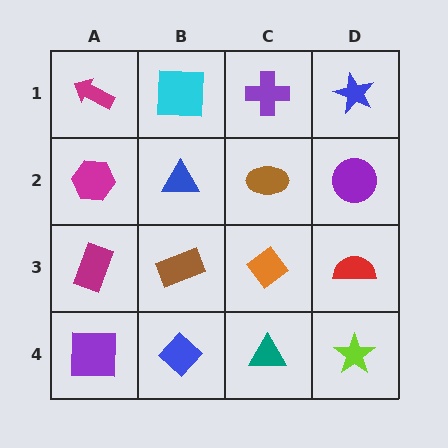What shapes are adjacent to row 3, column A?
A magenta hexagon (row 2, column A), a purple square (row 4, column A), a brown rectangle (row 3, column B).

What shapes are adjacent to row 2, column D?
A blue star (row 1, column D), a red semicircle (row 3, column D), a brown ellipse (row 2, column C).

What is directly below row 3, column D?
A lime star.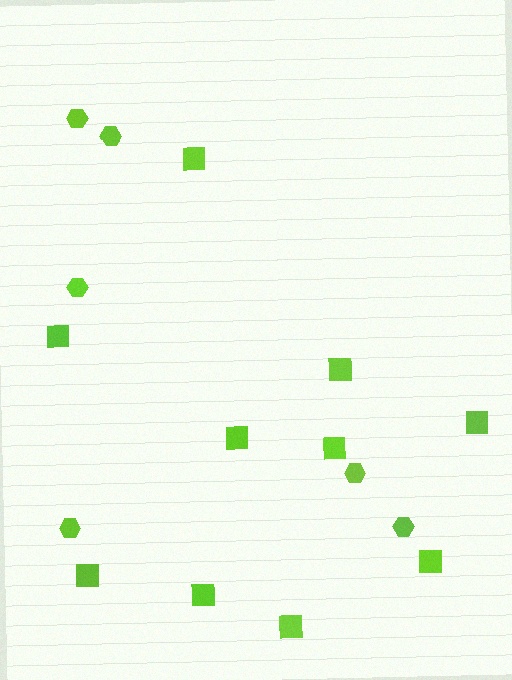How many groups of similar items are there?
There are 2 groups: one group of hexagons (6) and one group of squares (10).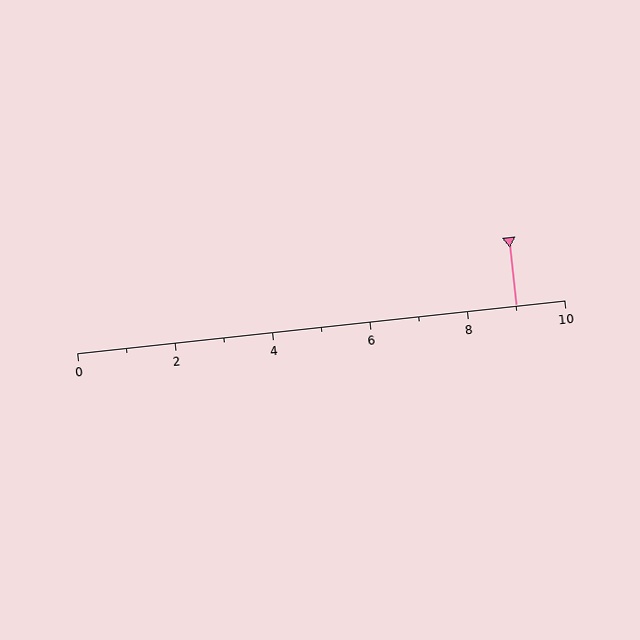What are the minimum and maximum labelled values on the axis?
The axis runs from 0 to 10.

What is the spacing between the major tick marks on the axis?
The major ticks are spaced 2 apart.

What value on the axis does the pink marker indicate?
The marker indicates approximately 9.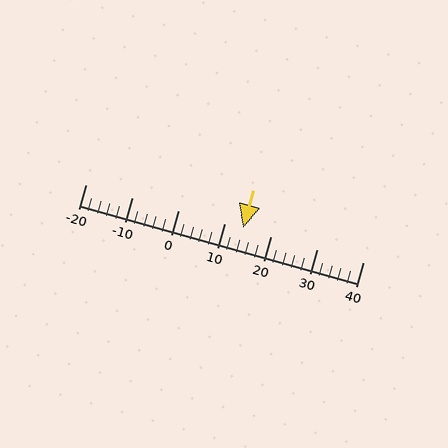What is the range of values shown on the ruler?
The ruler shows values from -20 to 40.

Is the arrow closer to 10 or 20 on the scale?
The arrow is closer to 10.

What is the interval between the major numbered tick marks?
The major tick marks are spaced 10 units apart.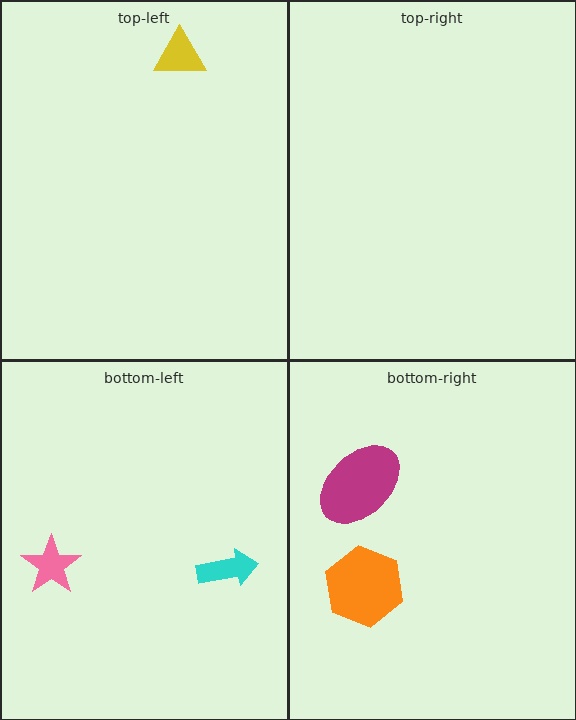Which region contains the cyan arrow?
The bottom-left region.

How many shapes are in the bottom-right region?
2.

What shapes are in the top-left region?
The yellow triangle.